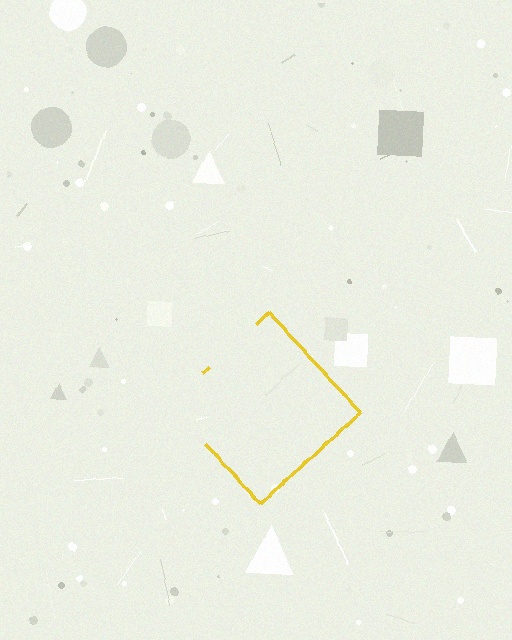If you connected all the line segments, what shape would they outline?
They would outline a diamond.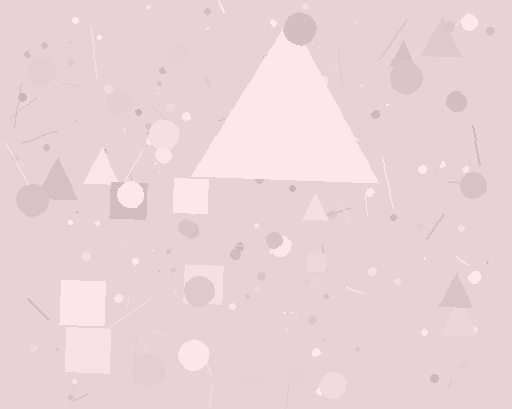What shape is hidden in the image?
A triangle is hidden in the image.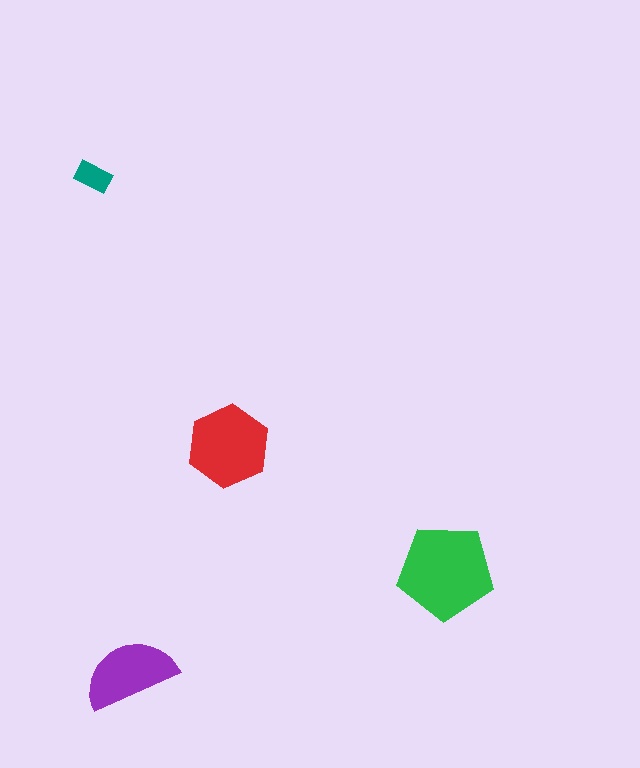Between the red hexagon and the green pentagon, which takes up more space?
The green pentagon.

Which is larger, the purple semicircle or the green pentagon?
The green pentagon.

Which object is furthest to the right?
The green pentagon is rightmost.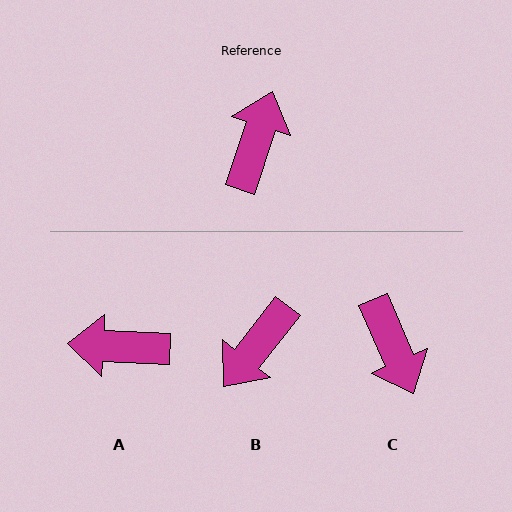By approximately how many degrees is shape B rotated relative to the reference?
Approximately 160 degrees counter-clockwise.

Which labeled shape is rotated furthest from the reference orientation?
B, about 160 degrees away.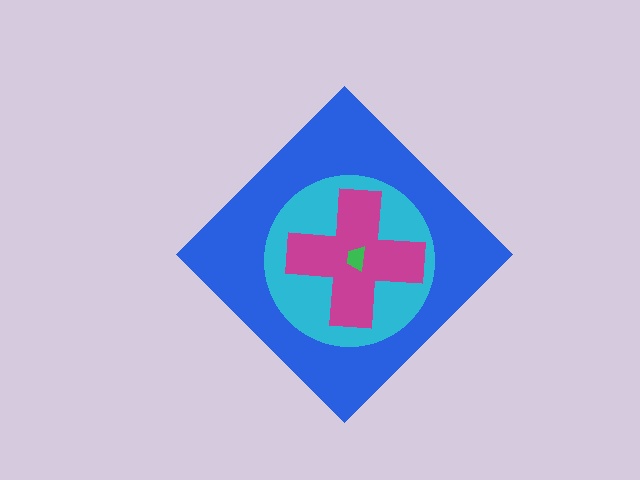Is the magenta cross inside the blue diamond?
Yes.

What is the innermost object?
The green trapezoid.